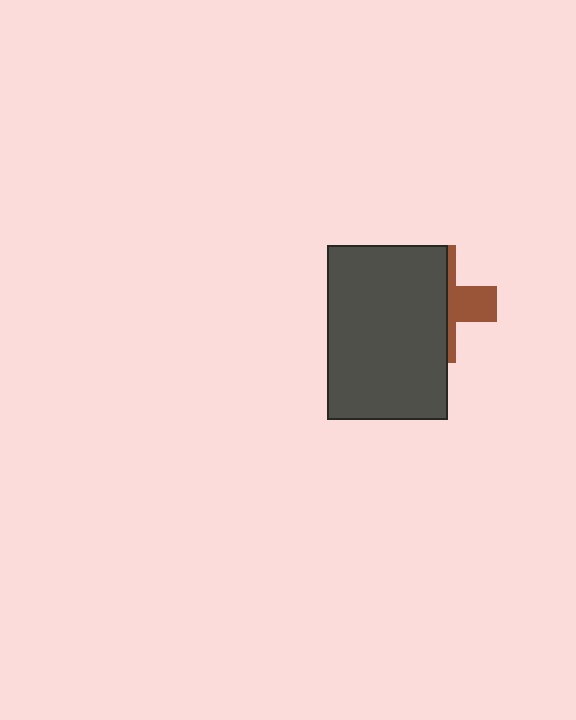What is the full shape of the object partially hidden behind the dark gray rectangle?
The partially hidden object is a brown cross.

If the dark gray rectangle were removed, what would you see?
You would see the complete brown cross.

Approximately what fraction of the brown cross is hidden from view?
Roughly 66% of the brown cross is hidden behind the dark gray rectangle.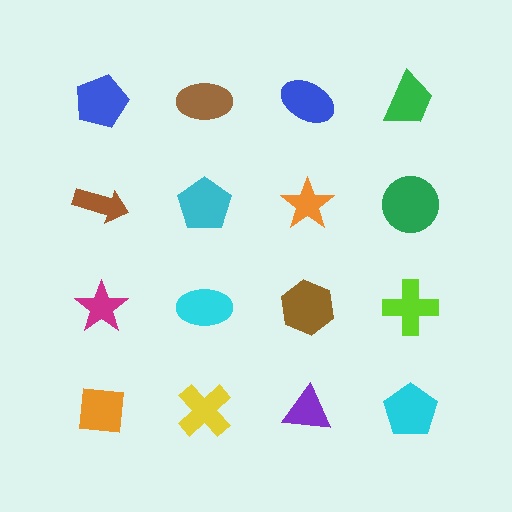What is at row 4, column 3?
A purple triangle.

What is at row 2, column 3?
An orange star.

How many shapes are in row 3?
4 shapes.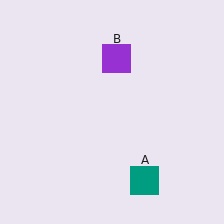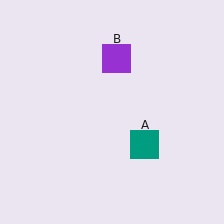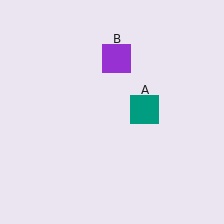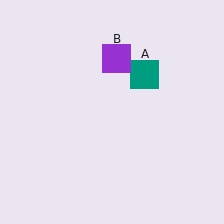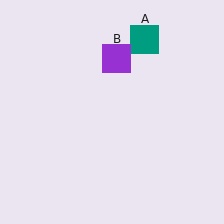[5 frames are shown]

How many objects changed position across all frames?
1 object changed position: teal square (object A).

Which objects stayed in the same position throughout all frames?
Purple square (object B) remained stationary.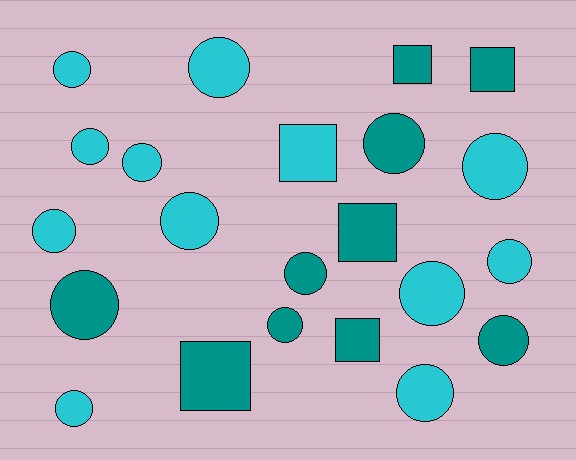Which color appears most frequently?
Cyan, with 12 objects.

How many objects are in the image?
There are 22 objects.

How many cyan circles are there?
There are 11 cyan circles.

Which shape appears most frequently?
Circle, with 16 objects.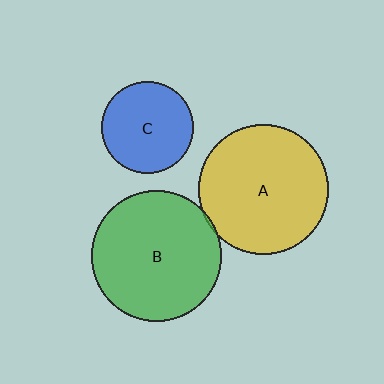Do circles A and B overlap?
Yes.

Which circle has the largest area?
Circle A (yellow).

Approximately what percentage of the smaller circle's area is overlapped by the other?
Approximately 5%.